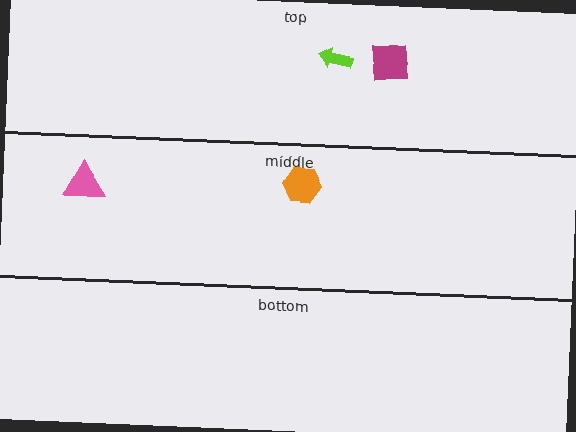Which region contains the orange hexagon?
The middle region.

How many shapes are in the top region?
2.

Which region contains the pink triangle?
The middle region.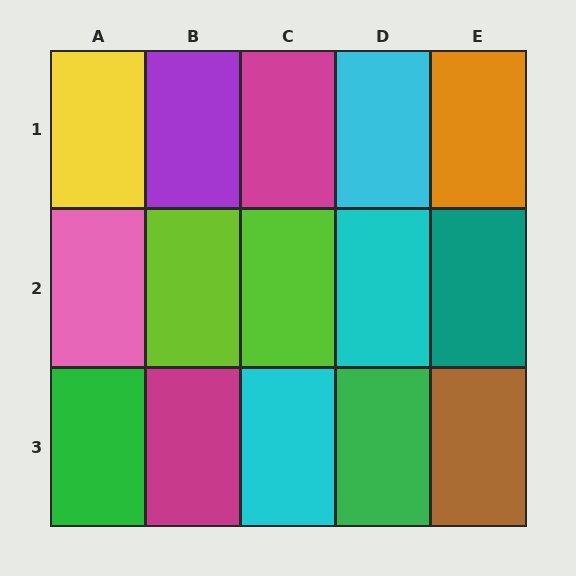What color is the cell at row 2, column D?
Cyan.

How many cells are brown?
1 cell is brown.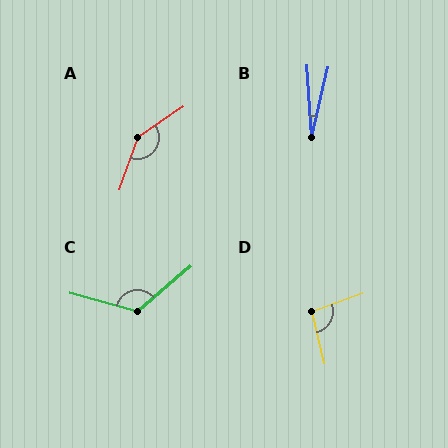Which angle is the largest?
A, at approximately 143 degrees.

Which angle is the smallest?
B, at approximately 17 degrees.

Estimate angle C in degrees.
Approximately 124 degrees.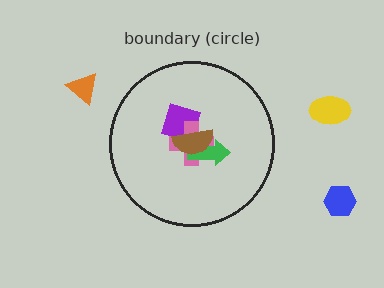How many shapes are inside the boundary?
4 inside, 3 outside.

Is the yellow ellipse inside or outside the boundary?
Outside.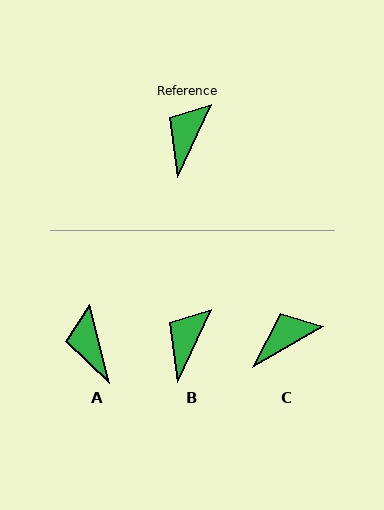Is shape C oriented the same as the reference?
No, it is off by about 35 degrees.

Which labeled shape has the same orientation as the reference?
B.